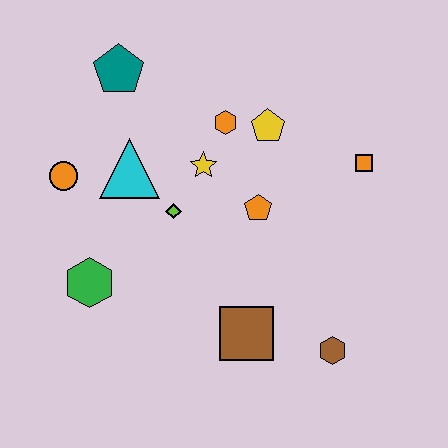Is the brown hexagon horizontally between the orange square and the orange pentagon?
Yes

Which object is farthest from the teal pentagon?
The brown hexagon is farthest from the teal pentagon.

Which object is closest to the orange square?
The yellow pentagon is closest to the orange square.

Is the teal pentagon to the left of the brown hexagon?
Yes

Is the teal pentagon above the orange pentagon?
Yes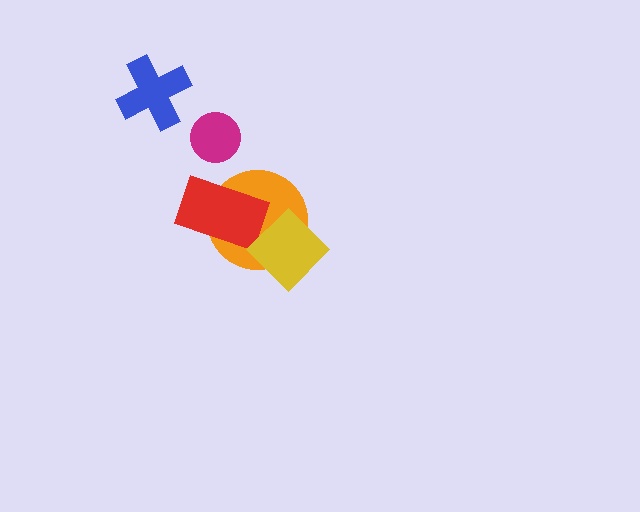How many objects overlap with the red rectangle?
1 object overlaps with the red rectangle.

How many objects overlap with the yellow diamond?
1 object overlaps with the yellow diamond.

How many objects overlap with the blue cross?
0 objects overlap with the blue cross.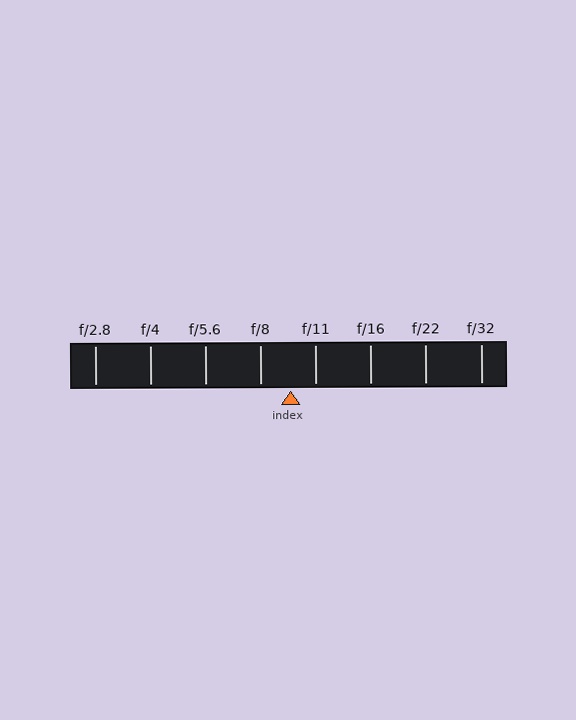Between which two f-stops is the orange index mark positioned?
The index mark is between f/8 and f/11.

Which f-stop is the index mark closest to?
The index mark is closest to f/11.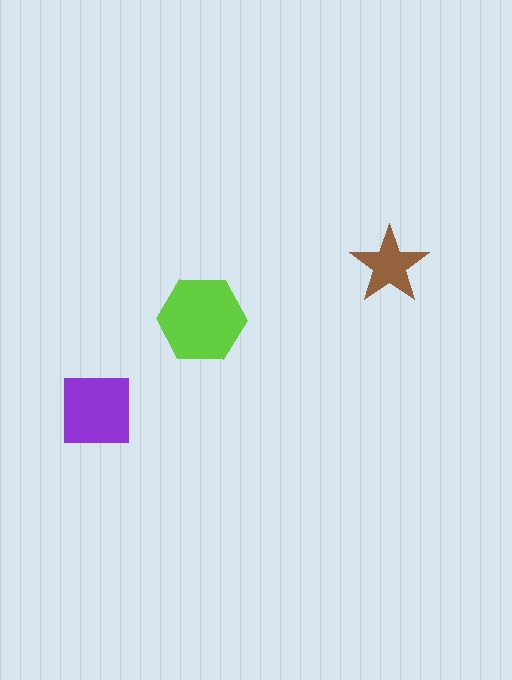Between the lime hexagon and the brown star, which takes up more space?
The lime hexagon.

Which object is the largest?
The lime hexagon.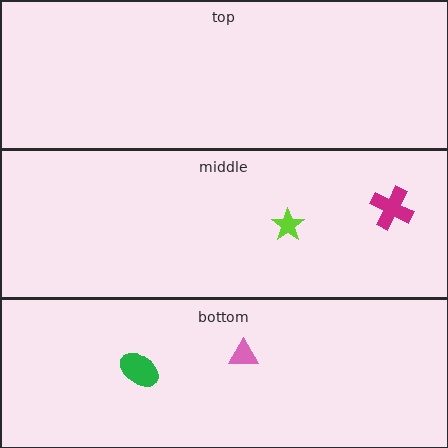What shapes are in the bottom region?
The pink triangle, the green ellipse.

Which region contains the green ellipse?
The bottom region.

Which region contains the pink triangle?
The bottom region.